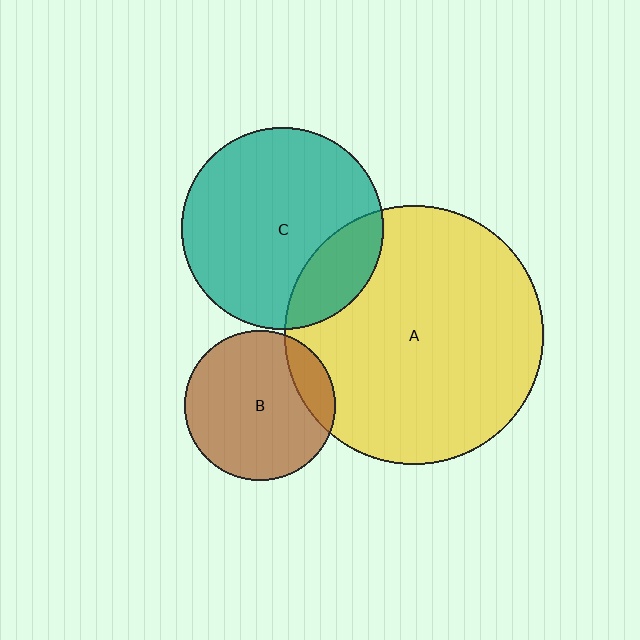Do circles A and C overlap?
Yes.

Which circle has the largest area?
Circle A (yellow).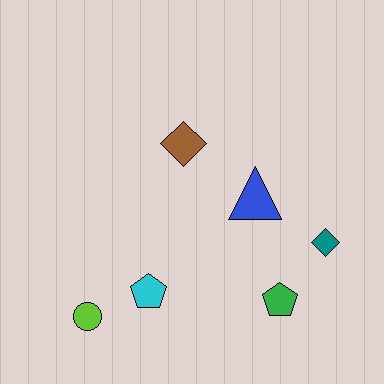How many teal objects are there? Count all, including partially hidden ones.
There is 1 teal object.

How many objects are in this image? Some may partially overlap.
There are 6 objects.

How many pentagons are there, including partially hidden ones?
There are 2 pentagons.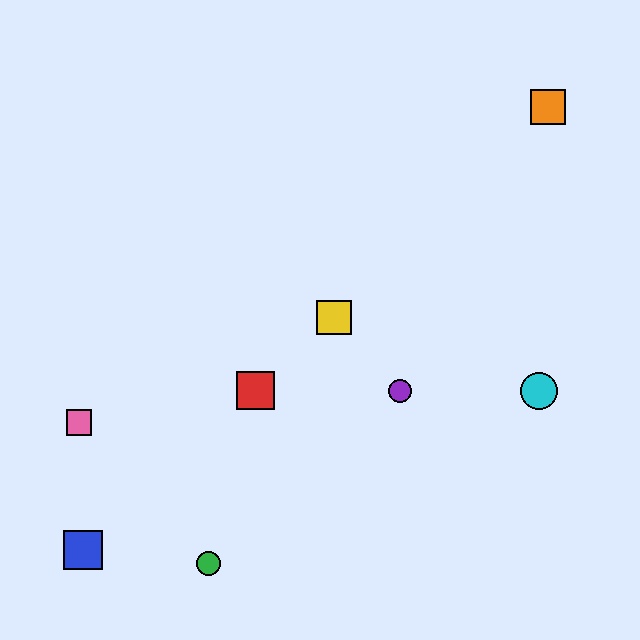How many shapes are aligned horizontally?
3 shapes (the red square, the purple circle, the cyan circle) are aligned horizontally.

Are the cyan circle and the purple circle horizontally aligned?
Yes, both are at y≈391.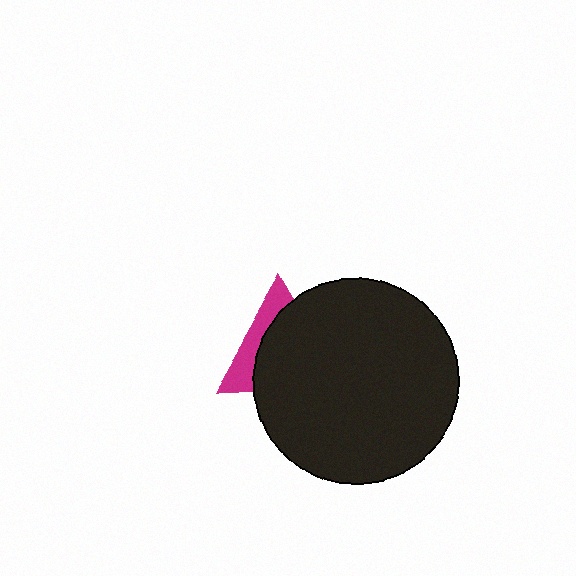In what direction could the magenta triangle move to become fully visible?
The magenta triangle could move toward the upper-left. That would shift it out from behind the black circle entirely.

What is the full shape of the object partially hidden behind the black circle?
The partially hidden object is a magenta triangle.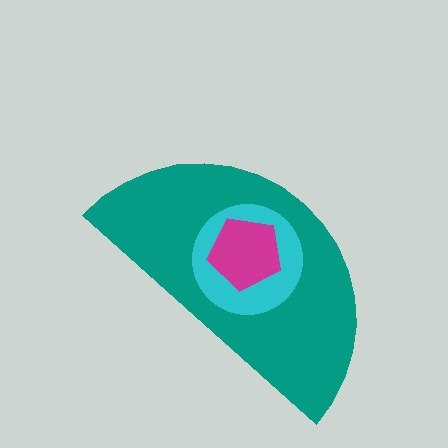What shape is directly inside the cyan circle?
The magenta pentagon.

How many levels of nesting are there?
3.